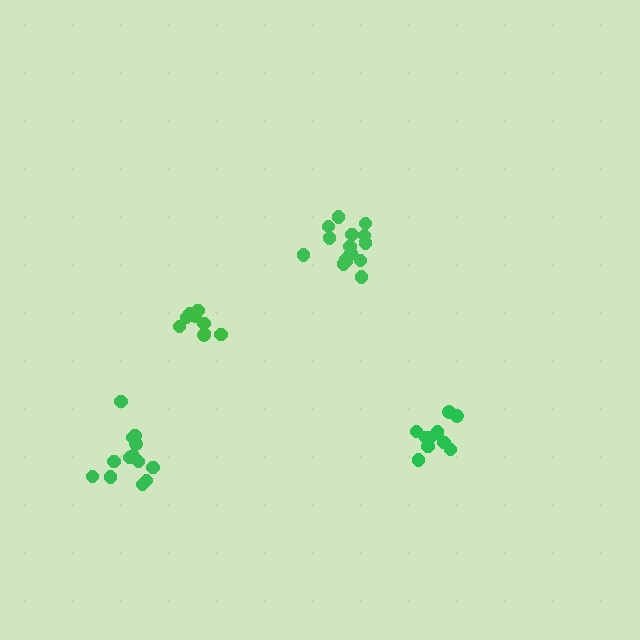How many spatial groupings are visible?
There are 4 spatial groupings.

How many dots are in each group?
Group 1: 15 dots, Group 2: 11 dots, Group 3: 14 dots, Group 4: 9 dots (49 total).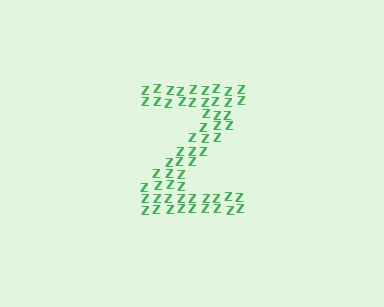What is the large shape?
The large shape is the letter Z.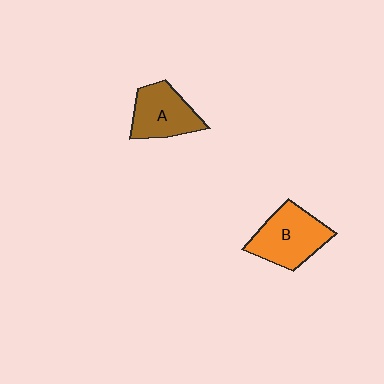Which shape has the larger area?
Shape B (orange).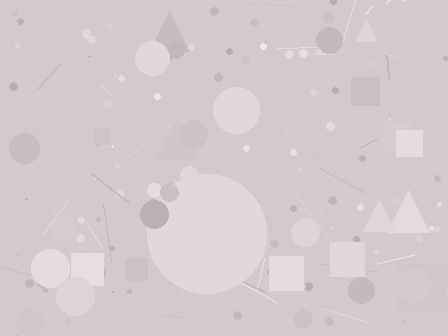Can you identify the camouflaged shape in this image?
The camouflaged shape is a circle.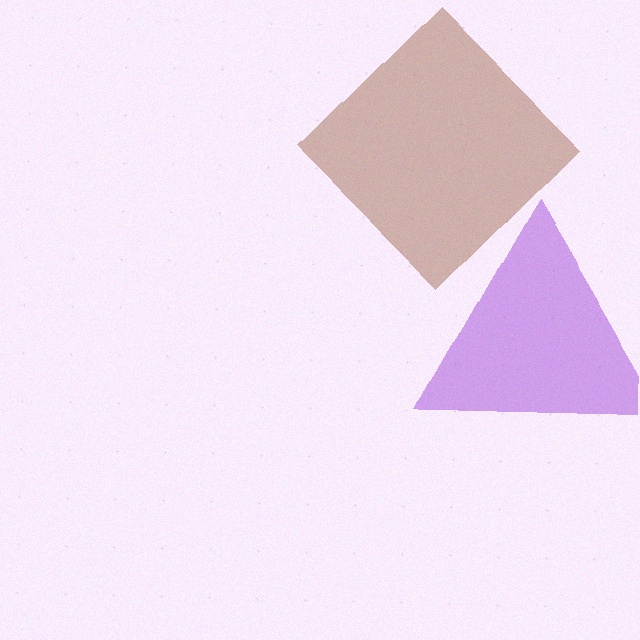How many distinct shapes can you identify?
There are 2 distinct shapes: a brown diamond, a purple triangle.